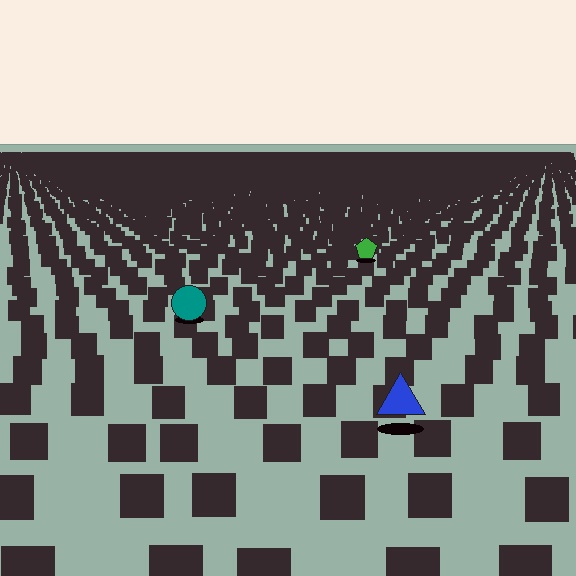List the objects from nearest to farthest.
From nearest to farthest: the blue triangle, the teal circle, the green pentagon.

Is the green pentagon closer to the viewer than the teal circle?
No. The teal circle is closer — you can tell from the texture gradient: the ground texture is coarser near it.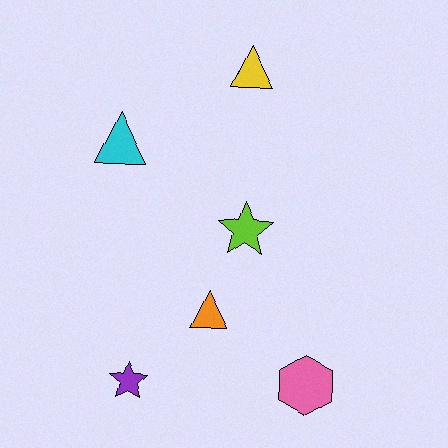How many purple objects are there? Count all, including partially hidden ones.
There is 1 purple object.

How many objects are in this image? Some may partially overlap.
There are 6 objects.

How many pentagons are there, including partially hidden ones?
There are no pentagons.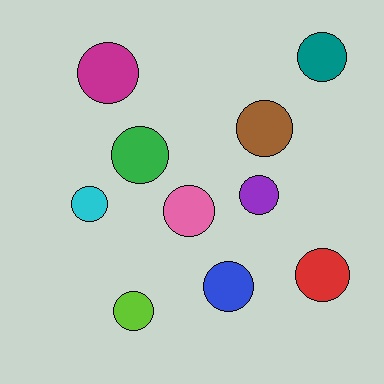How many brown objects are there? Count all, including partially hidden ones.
There is 1 brown object.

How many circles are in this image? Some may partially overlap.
There are 10 circles.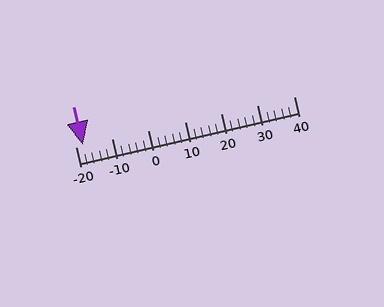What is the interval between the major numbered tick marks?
The major tick marks are spaced 10 units apart.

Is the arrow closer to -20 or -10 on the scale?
The arrow is closer to -20.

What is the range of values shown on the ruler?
The ruler shows values from -20 to 40.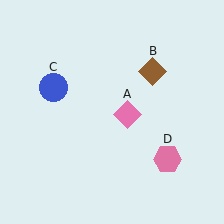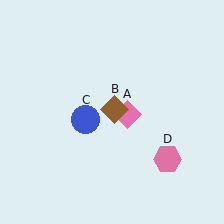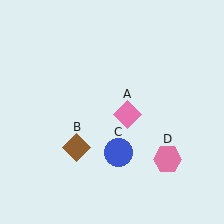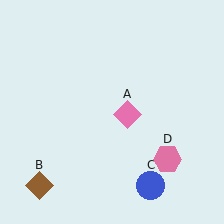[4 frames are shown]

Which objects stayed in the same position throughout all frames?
Pink diamond (object A) and pink hexagon (object D) remained stationary.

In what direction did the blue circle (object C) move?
The blue circle (object C) moved down and to the right.